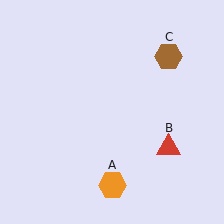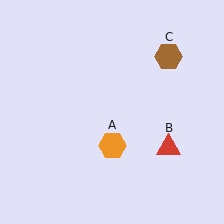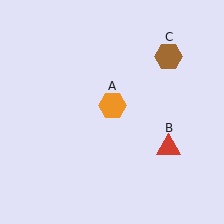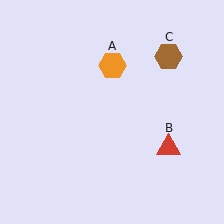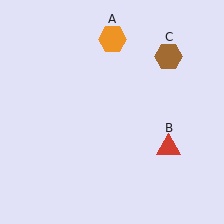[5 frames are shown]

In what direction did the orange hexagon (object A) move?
The orange hexagon (object A) moved up.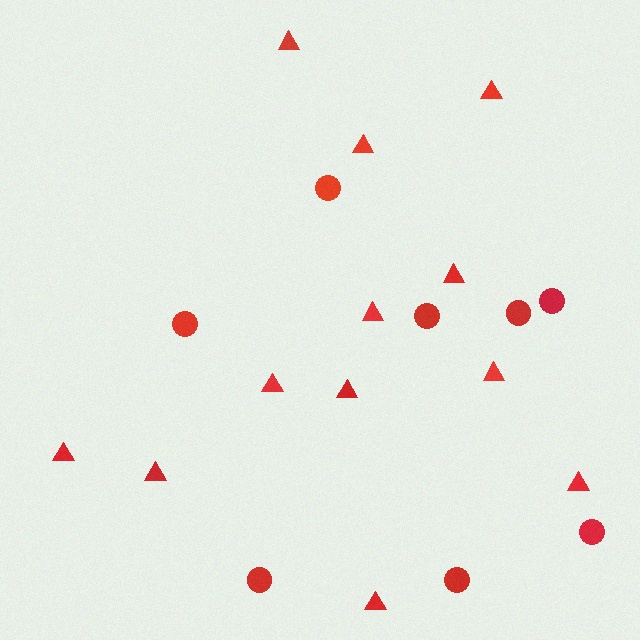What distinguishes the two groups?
There are 2 groups: one group of triangles (12) and one group of circles (8).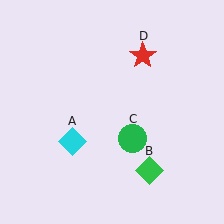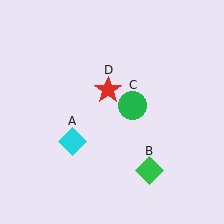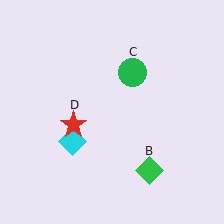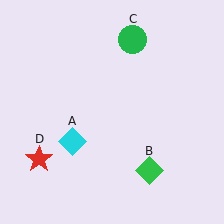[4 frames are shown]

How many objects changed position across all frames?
2 objects changed position: green circle (object C), red star (object D).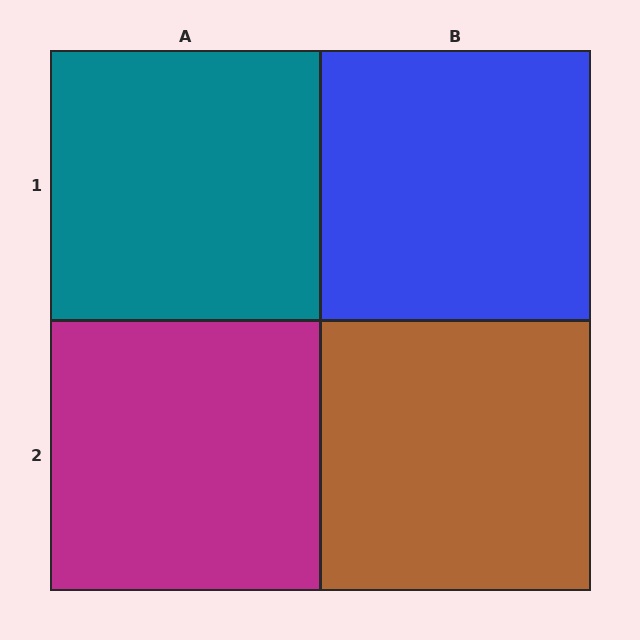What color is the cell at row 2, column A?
Magenta.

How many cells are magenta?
1 cell is magenta.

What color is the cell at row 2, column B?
Brown.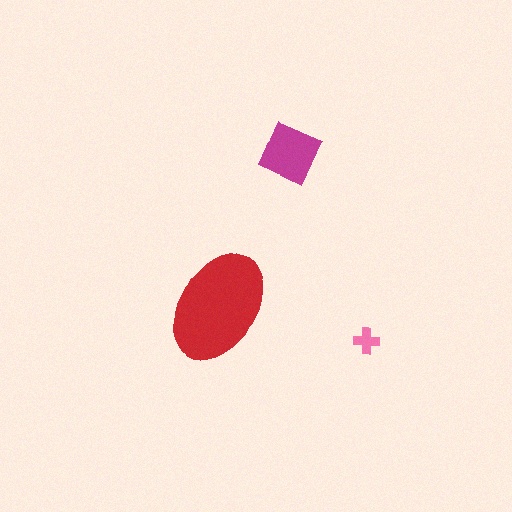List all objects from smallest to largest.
The pink cross, the magenta diamond, the red ellipse.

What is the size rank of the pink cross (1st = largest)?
3rd.